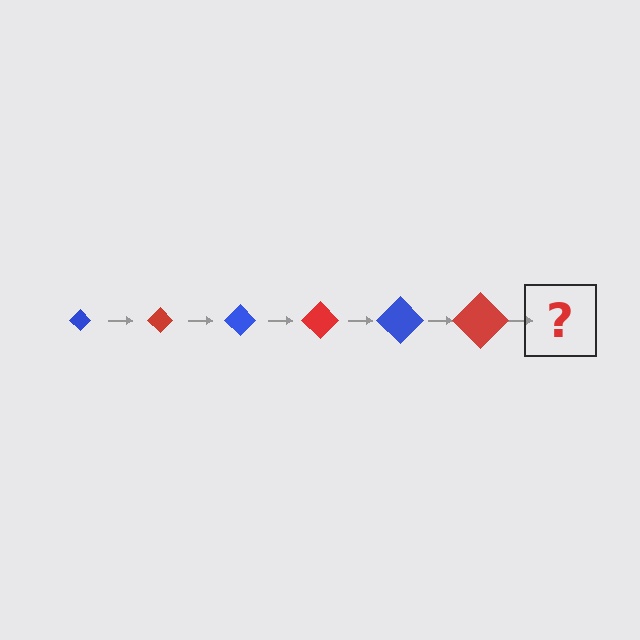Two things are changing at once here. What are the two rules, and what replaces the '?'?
The two rules are that the diamond grows larger each step and the color cycles through blue and red. The '?' should be a blue diamond, larger than the previous one.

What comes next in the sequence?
The next element should be a blue diamond, larger than the previous one.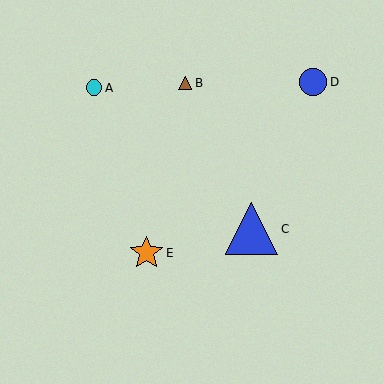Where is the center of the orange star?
The center of the orange star is at (146, 253).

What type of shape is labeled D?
Shape D is a blue circle.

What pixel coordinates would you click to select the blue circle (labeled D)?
Click at (313, 82) to select the blue circle D.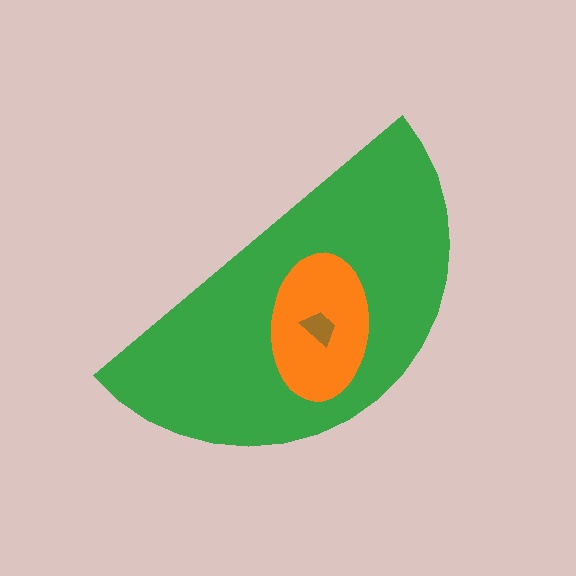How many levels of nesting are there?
3.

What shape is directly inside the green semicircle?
The orange ellipse.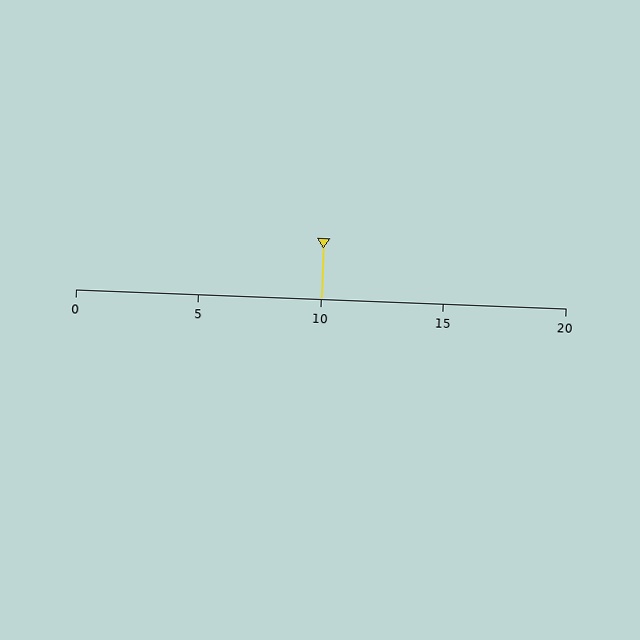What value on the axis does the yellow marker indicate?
The marker indicates approximately 10.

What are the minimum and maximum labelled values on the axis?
The axis runs from 0 to 20.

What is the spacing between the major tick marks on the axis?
The major ticks are spaced 5 apart.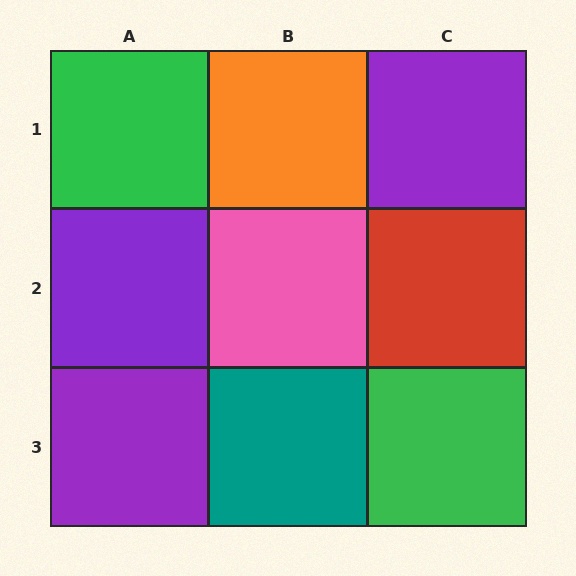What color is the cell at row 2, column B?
Pink.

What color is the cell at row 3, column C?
Green.